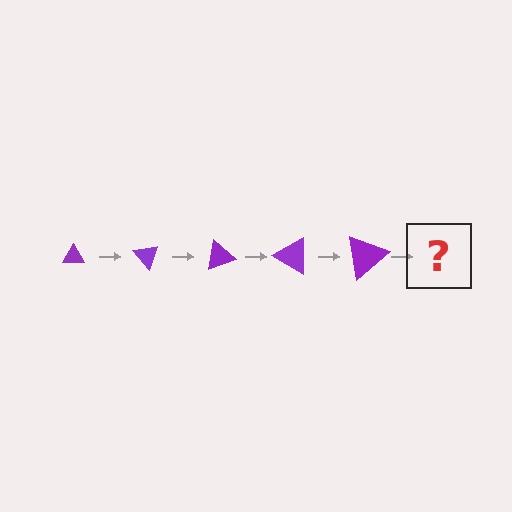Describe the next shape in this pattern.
It should be a triangle, larger than the previous one and rotated 250 degrees from the start.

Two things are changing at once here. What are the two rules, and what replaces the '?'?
The two rules are that the triangle grows larger each step and it rotates 50 degrees each step. The '?' should be a triangle, larger than the previous one and rotated 250 degrees from the start.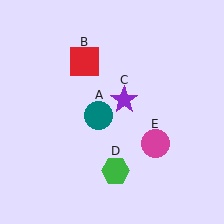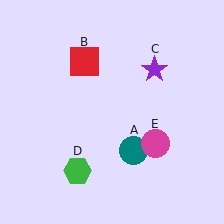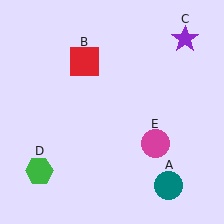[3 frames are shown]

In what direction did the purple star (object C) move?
The purple star (object C) moved up and to the right.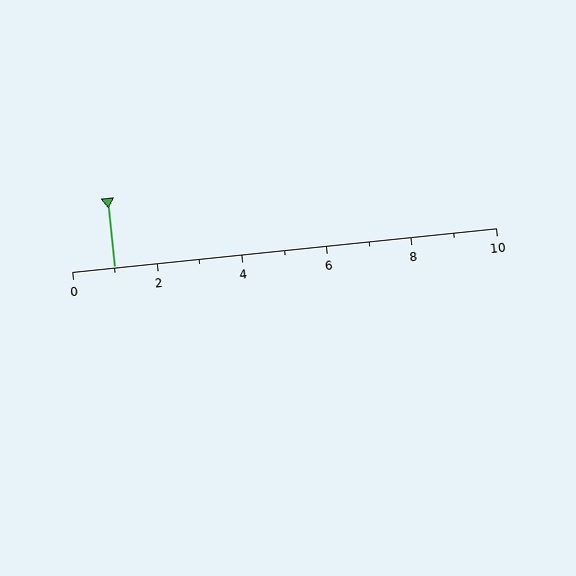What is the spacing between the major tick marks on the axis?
The major ticks are spaced 2 apart.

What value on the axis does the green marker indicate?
The marker indicates approximately 1.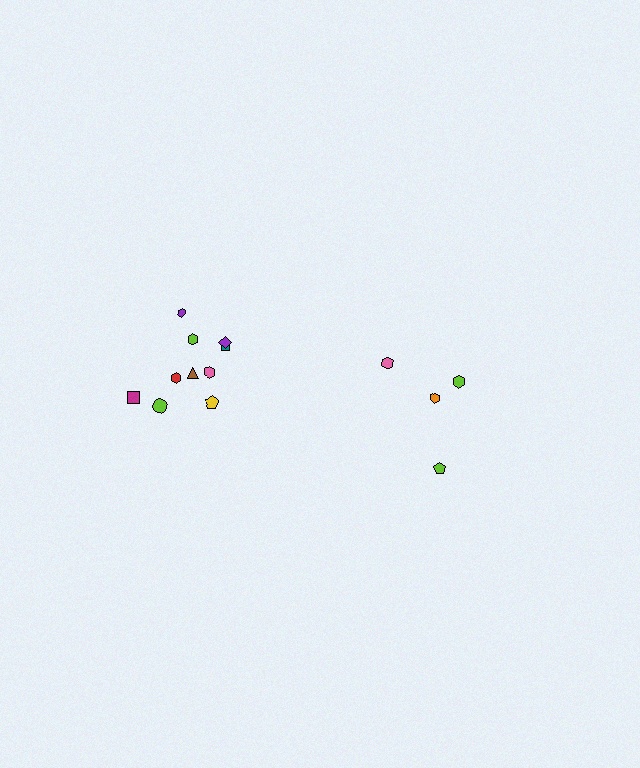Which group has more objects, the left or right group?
The left group.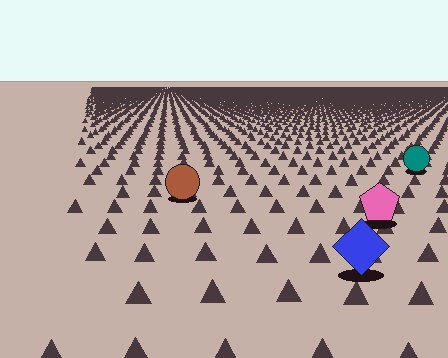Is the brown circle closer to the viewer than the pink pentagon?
No. The pink pentagon is closer — you can tell from the texture gradient: the ground texture is coarser near it.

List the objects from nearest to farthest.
From nearest to farthest: the blue diamond, the pink pentagon, the brown circle, the teal circle.